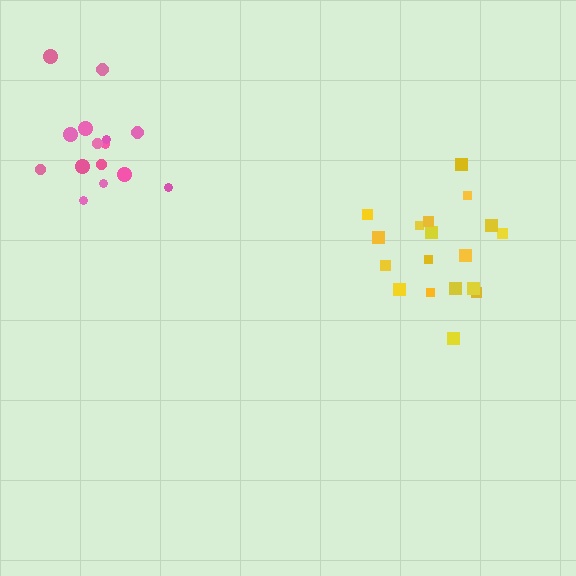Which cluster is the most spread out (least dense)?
Pink.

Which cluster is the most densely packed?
Yellow.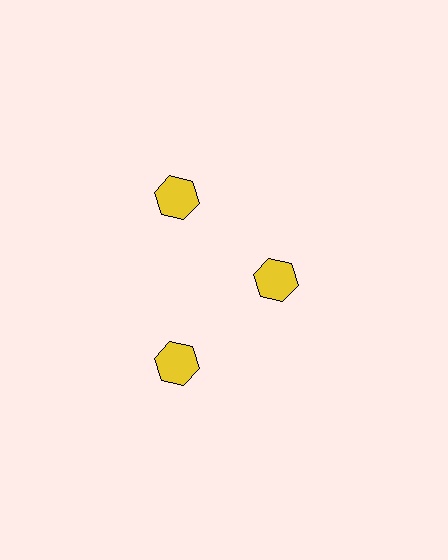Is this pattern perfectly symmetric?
No. The 3 yellow hexagons are arranged in a ring, but one element near the 3 o'clock position is pulled inward toward the center, breaking the 3-fold rotational symmetry.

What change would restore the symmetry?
The symmetry would be restored by moving it outward, back onto the ring so that all 3 hexagons sit at equal angles and equal distance from the center.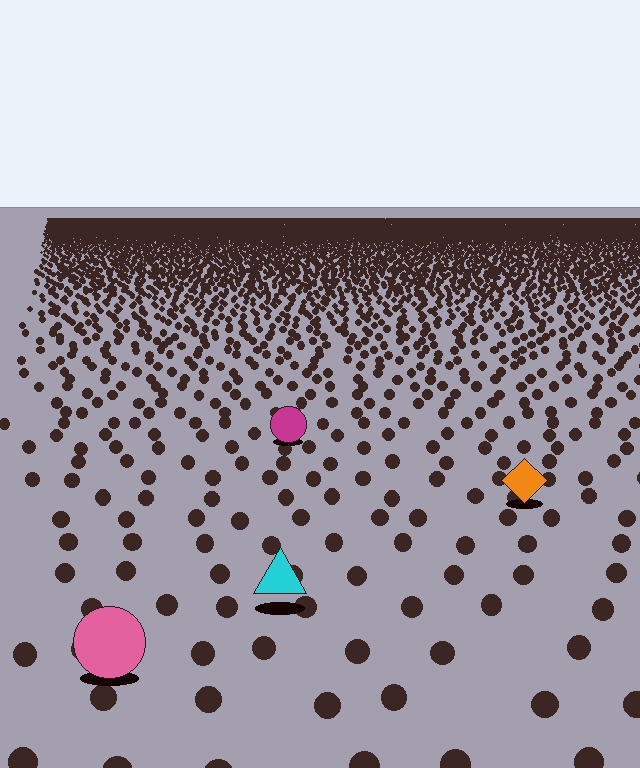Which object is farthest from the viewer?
The magenta circle is farthest from the viewer. It appears smaller and the ground texture around it is denser.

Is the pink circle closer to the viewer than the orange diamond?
Yes. The pink circle is closer — you can tell from the texture gradient: the ground texture is coarser near it.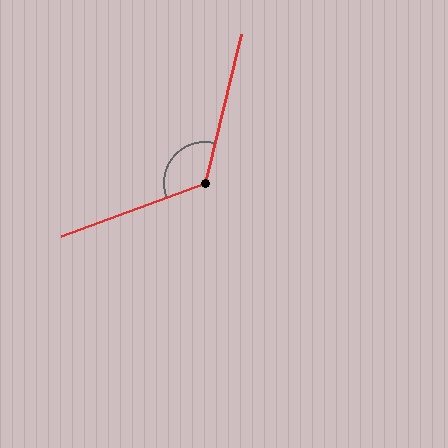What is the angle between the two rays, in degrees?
Approximately 124 degrees.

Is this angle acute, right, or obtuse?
It is obtuse.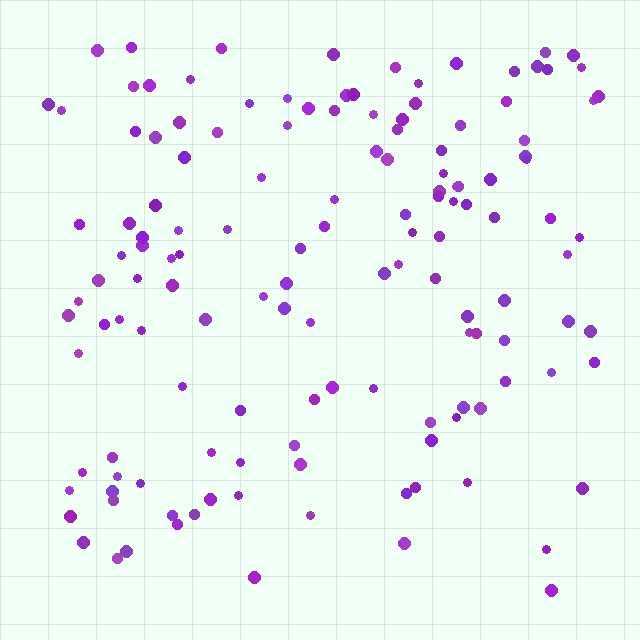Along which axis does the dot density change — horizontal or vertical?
Vertical.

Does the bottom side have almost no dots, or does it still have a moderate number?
Still a moderate number, just noticeably fewer than the top.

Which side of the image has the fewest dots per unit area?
The bottom.